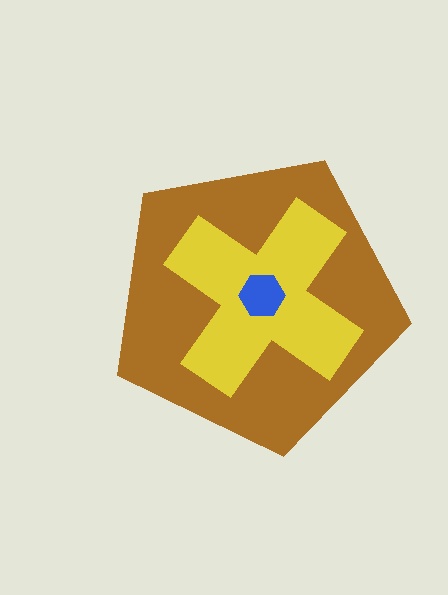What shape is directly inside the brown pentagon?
The yellow cross.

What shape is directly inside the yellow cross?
The blue hexagon.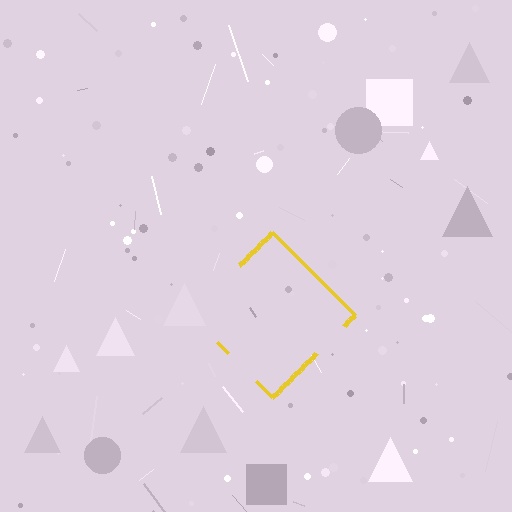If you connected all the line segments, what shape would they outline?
They would outline a diamond.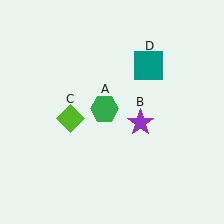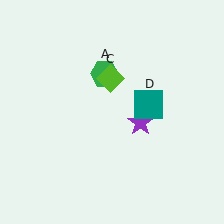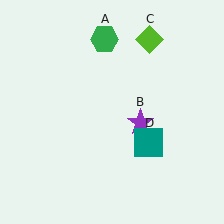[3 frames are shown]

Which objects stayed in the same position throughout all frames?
Purple star (object B) remained stationary.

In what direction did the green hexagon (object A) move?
The green hexagon (object A) moved up.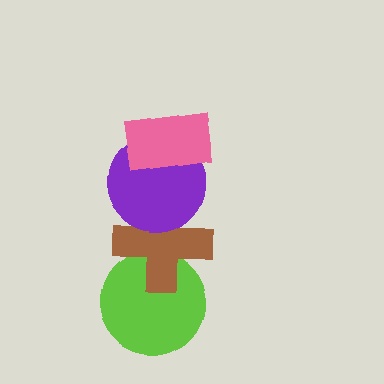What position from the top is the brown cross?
The brown cross is 3rd from the top.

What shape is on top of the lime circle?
The brown cross is on top of the lime circle.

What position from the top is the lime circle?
The lime circle is 4th from the top.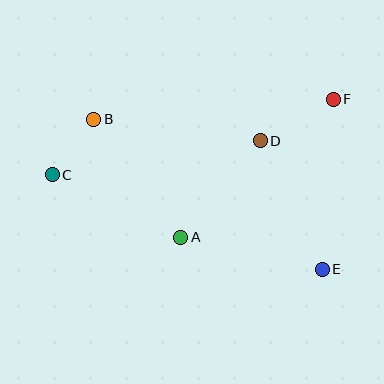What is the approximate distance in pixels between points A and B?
The distance between A and B is approximately 147 pixels.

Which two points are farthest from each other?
Points C and F are farthest from each other.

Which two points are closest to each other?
Points B and C are closest to each other.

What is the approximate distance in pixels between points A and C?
The distance between A and C is approximately 143 pixels.